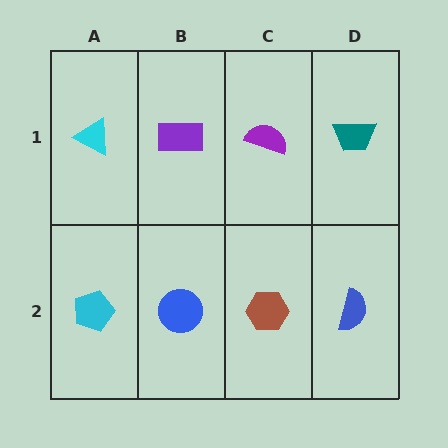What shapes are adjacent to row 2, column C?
A purple semicircle (row 1, column C), a blue circle (row 2, column B), a blue semicircle (row 2, column D).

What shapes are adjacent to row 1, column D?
A blue semicircle (row 2, column D), a purple semicircle (row 1, column C).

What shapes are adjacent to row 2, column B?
A purple rectangle (row 1, column B), a cyan pentagon (row 2, column A), a brown hexagon (row 2, column C).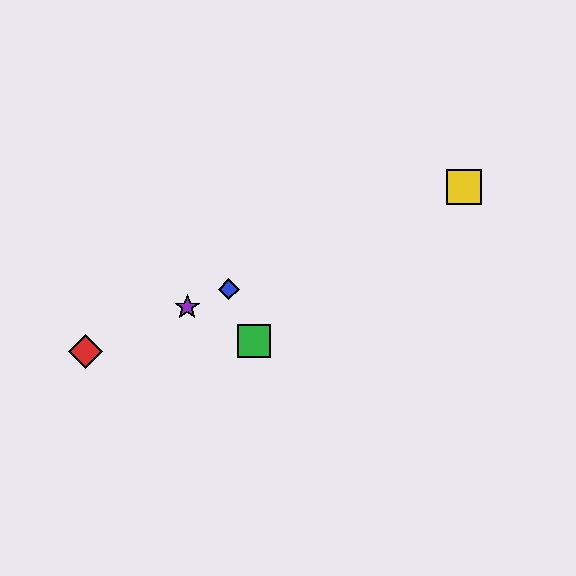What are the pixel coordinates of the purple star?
The purple star is at (187, 307).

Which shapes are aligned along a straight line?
The red diamond, the blue diamond, the yellow square, the purple star are aligned along a straight line.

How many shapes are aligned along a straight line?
4 shapes (the red diamond, the blue diamond, the yellow square, the purple star) are aligned along a straight line.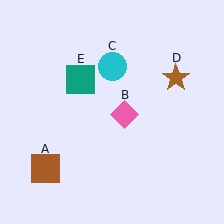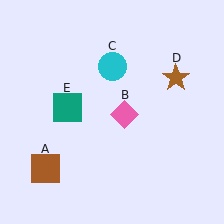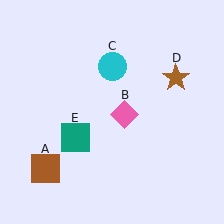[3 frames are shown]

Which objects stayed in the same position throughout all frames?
Brown square (object A) and pink diamond (object B) and cyan circle (object C) and brown star (object D) remained stationary.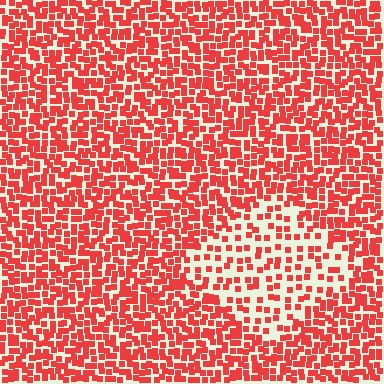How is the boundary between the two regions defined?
The boundary is defined by a change in element density (approximately 2.1x ratio). All elements are the same color, size, and shape.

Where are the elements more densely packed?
The elements are more densely packed outside the diamond boundary.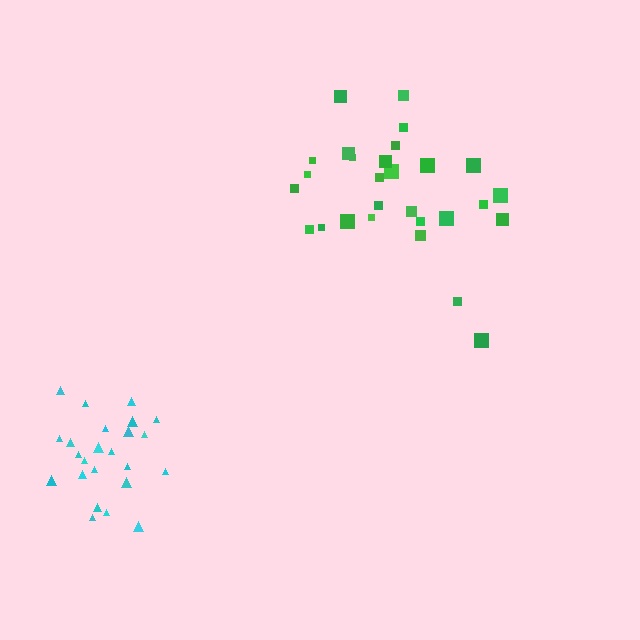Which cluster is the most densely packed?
Cyan.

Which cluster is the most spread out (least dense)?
Green.